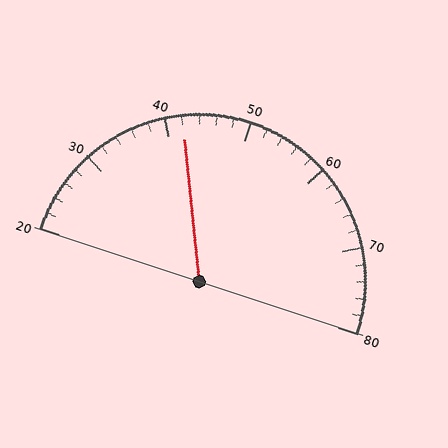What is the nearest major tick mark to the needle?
The nearest major tick mark is 40.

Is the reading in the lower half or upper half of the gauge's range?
The reading is in the lower half of the range (20 to 80).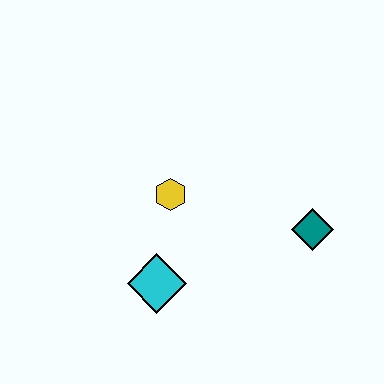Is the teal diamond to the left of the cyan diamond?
No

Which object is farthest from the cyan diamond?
The teal diamond is farthest from the cyan diamond.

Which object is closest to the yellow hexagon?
The cyan diamond is closest to the yellow hexagon.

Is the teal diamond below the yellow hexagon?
Yes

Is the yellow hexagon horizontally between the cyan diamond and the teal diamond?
Yes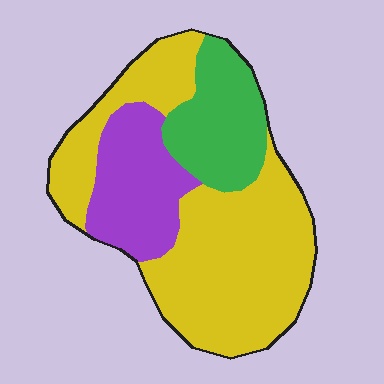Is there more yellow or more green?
Yellow.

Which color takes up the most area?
Yellow, at roughly 60%.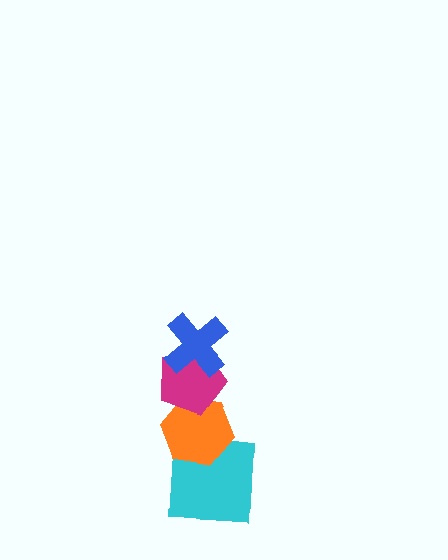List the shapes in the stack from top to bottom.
From top to bottom: the blue cross, the magenta pentagon, the orange hexagon, the cyan square.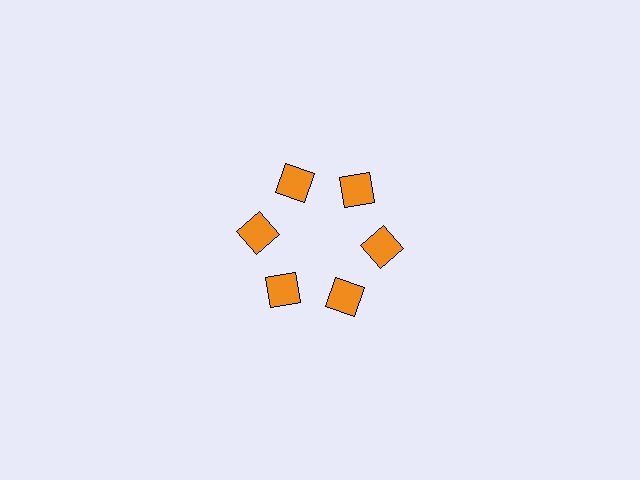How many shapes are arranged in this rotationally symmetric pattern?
There are 6 shapes, arranged in 6 groups of 1.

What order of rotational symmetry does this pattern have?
This pattern has 6-fold rotational symmetry.